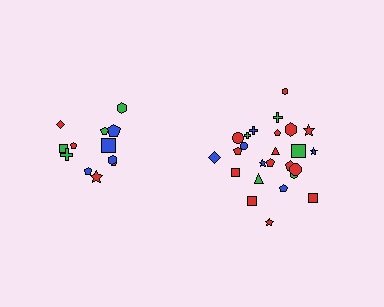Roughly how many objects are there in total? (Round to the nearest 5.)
Roughly 35 objects in total.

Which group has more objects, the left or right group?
The right group.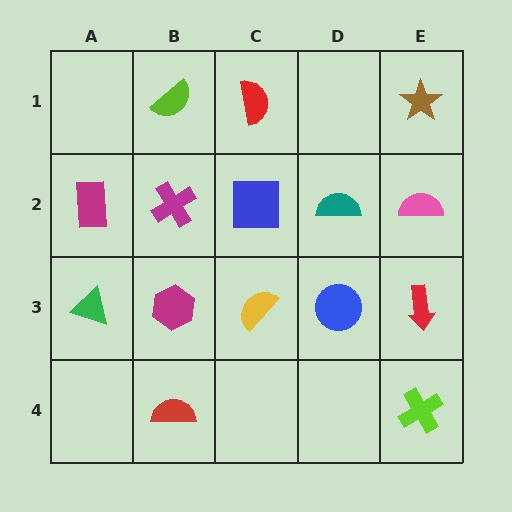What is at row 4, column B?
A red semicircle.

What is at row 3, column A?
A green triangle.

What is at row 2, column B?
A magenta cross.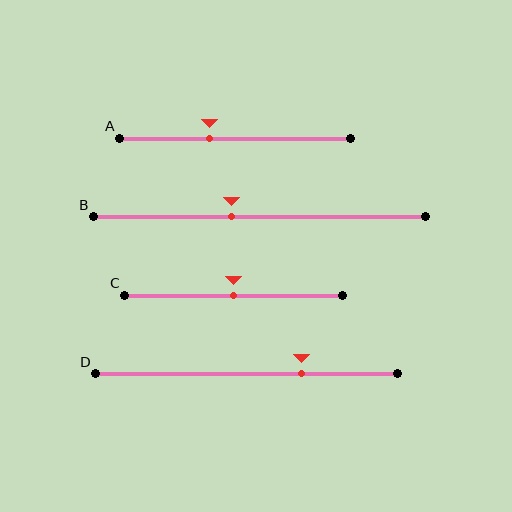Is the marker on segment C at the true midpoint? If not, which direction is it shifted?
Yes, the marker on segment C is at the true midpoint.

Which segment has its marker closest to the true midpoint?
Segment C has its marker closest to the true midpoint.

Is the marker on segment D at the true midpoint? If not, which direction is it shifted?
No, the marker on segment D is shifted to the right by about 18% of the segment length.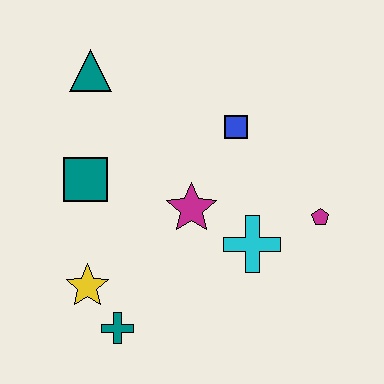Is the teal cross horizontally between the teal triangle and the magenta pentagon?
Yes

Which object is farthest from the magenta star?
The teal triangle is farthest from the magenta star.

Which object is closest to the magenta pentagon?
The cyan cross is closest to the magenta pentagon.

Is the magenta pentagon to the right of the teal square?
Yes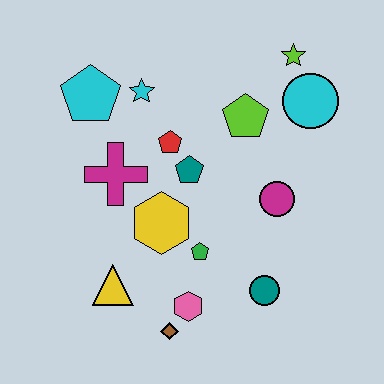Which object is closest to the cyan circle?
The lime star is closest to the cyan circle.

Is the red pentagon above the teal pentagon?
Yes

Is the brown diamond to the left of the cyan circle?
Yes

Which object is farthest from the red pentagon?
The brown diamond is farthest from the red pentagon.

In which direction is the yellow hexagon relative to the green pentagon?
The yellow hexagon is to the left of the green pentagon.